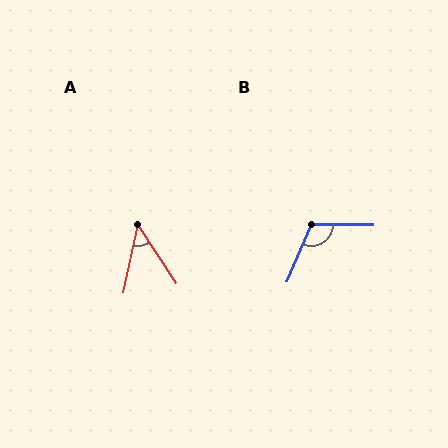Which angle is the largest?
B, at approximately 113 degrees.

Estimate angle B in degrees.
Approximately 113 degrees.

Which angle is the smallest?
A, at approximately 45 degrees.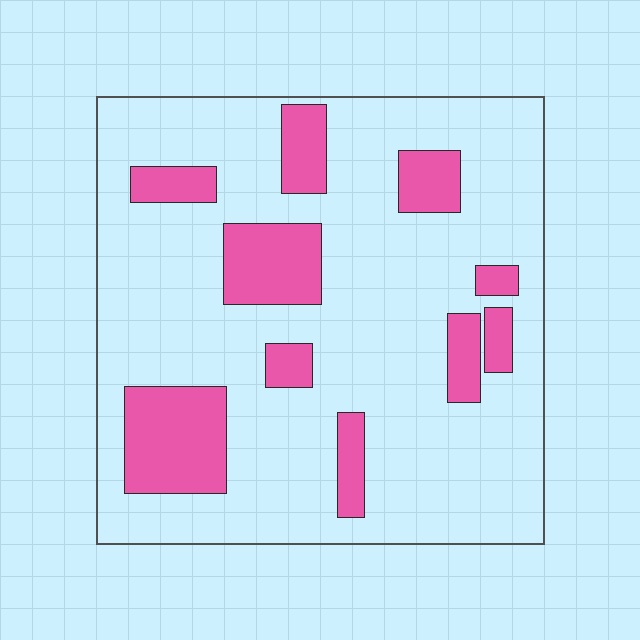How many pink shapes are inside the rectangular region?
10.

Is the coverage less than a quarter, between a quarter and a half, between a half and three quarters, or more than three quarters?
Less than a quarter.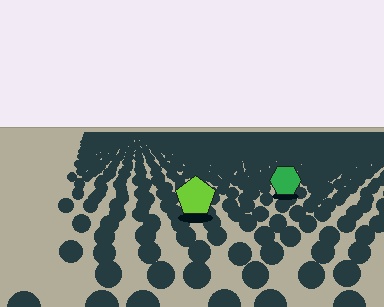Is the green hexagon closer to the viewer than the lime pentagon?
No. The lime pentagon is closer — you can tell from the texture gradient: the ground texture is coarser near it.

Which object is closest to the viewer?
The lime pentagon is closest. The texture marks near it are larger and more spread out.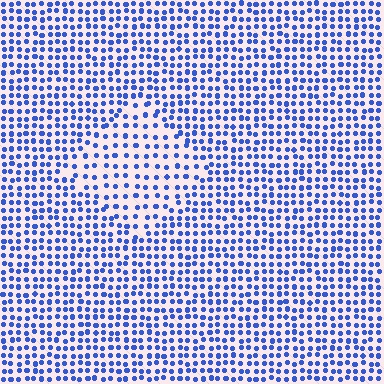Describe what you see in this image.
The image contains small blue elements arranged at two different densities. A diamond-shaped region is visible where the elements are less densely packed than the surrounding area.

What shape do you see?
I see a diamond.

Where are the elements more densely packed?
The elements are more densely packed outside the diamond boundary.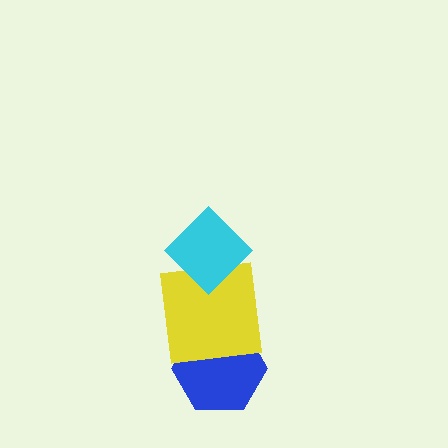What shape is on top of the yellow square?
The cyan diamond is on top of the yellow square.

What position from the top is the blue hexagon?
The blue hexagon is 3rd from the top.